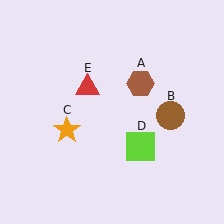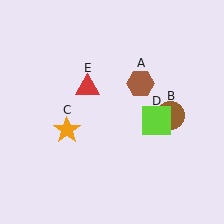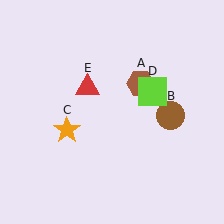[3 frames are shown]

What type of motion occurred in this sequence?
The lime square (object D) rotated counterclockwise around the center of the scene.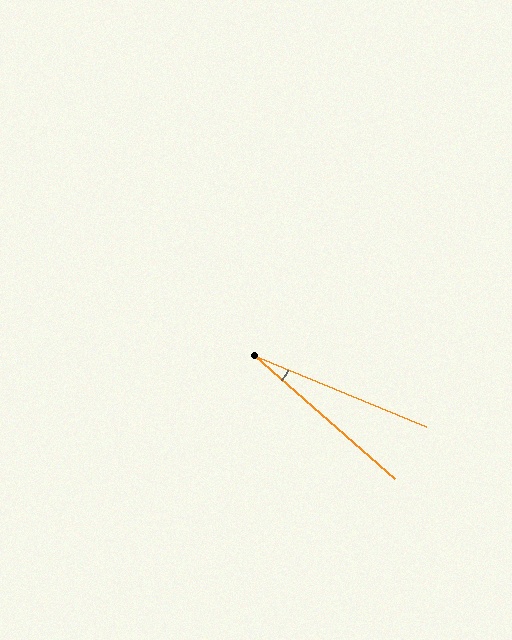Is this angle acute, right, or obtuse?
It is acute.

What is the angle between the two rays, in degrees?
Approximately 19 degrees.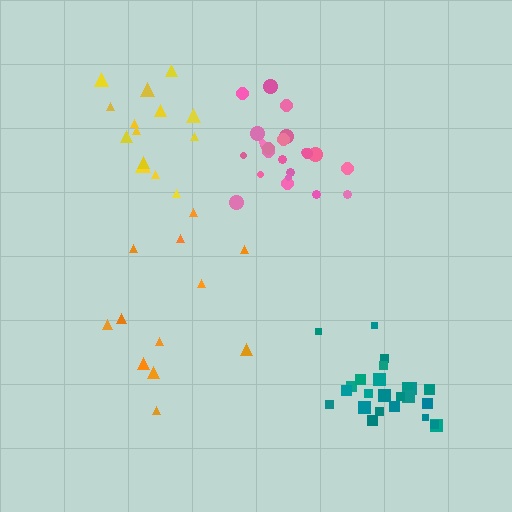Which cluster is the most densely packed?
Teal.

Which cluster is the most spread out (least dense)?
Orange.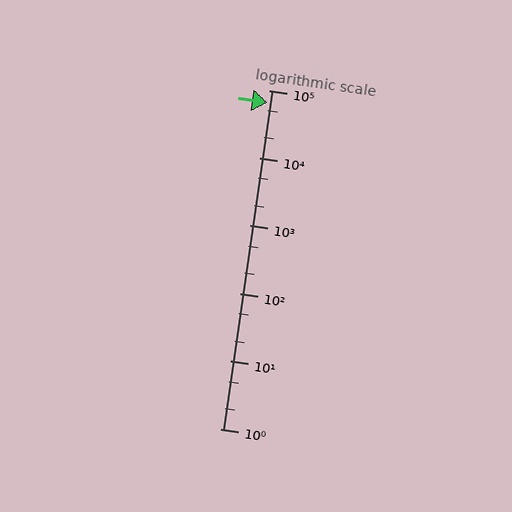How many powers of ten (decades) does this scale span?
The scale spans 5 decades, from 1 to 100000.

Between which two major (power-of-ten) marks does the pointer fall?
The pointer is between 10000 and 100000.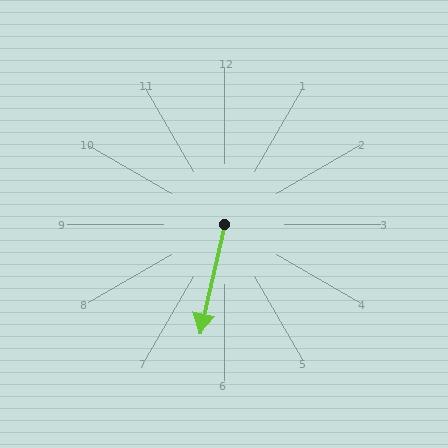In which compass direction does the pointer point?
South.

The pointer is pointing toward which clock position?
Roughly 6 o'clock.